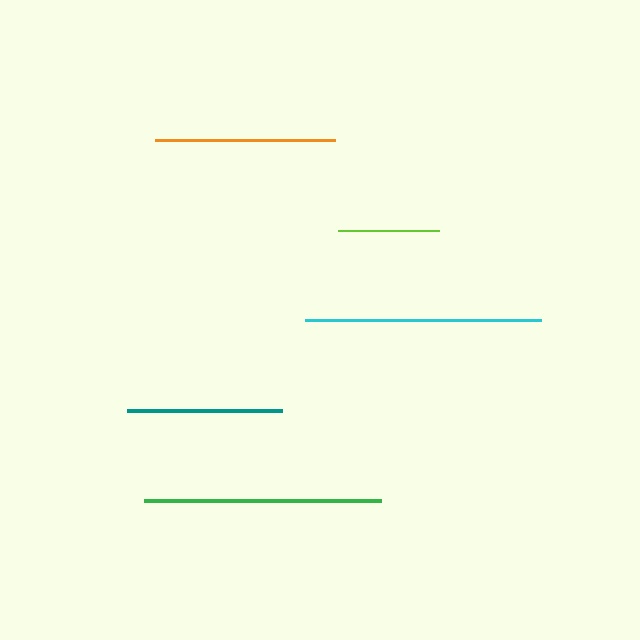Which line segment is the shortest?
The lime line is the shortest at approximately 101 pixels.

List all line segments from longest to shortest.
From longest to shortest: green, cyan, orange, teal, lime.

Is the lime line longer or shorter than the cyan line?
The cyan line is longer than the lime line.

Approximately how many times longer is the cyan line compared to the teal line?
The cyan line is approximately 1.5 times the length of the teal line.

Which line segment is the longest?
The green line is the longest at approximately 237 pixels.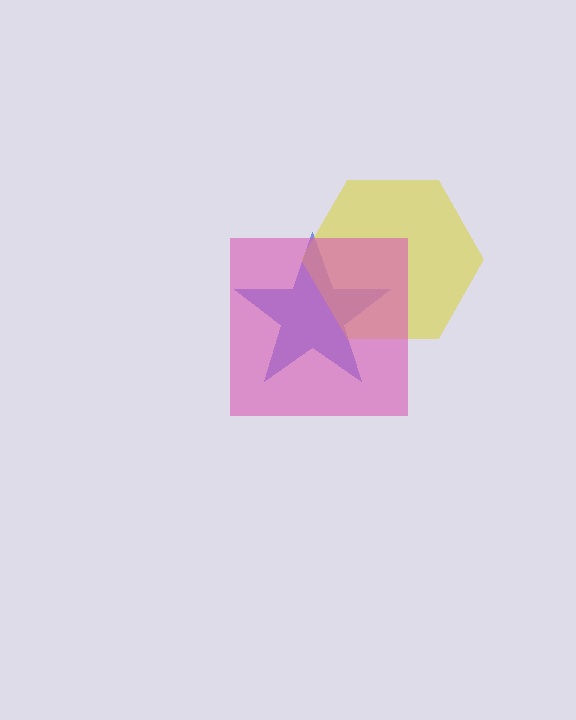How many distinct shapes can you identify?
There are 3 distinct shapes: a blue star, a yellow hexagon, a pink square.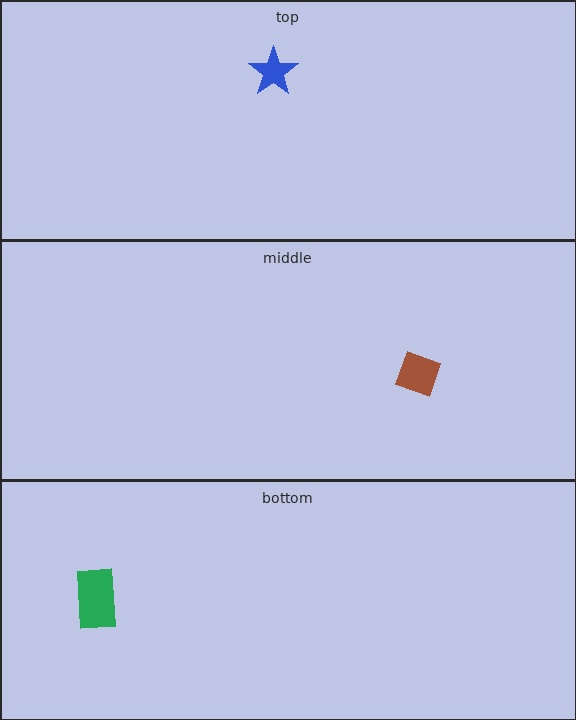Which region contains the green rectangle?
The bottom region.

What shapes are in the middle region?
The brown diamond.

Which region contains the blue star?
The top region.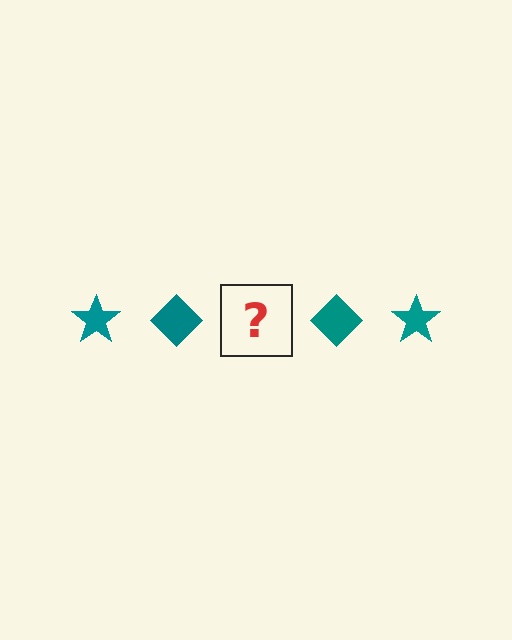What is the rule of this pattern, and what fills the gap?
The rule is that the pattern cycles through star, diamond shapes in teal. The gap should be filled with a teal star.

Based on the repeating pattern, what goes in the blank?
The blank should be a teal star.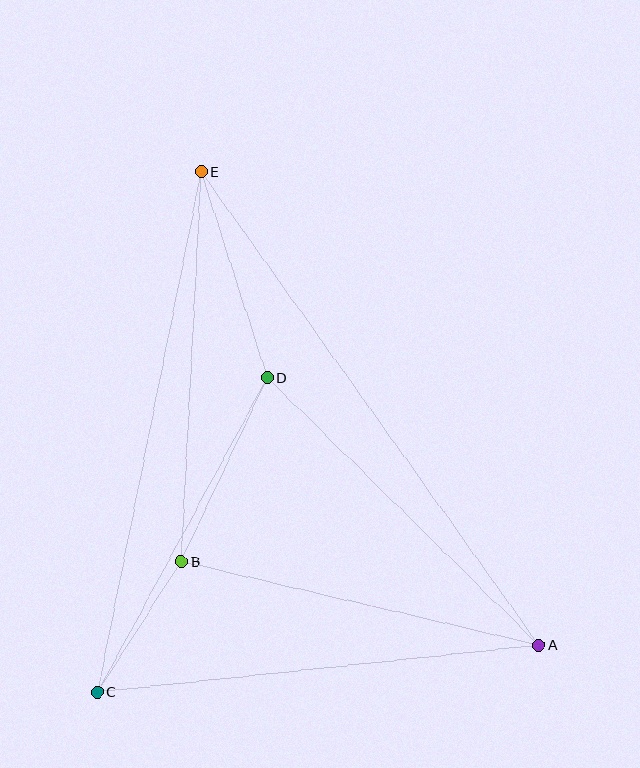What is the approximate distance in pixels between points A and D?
The distance between A and D is approximately 382 pixels.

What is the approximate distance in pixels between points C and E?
The distance between C and E is approximately 530 pixels.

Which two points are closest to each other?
Points B and C are closest to each other.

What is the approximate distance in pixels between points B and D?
The distance between B and D is approximately 203 pixels.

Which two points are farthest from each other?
Points A and E are farthest from each other.